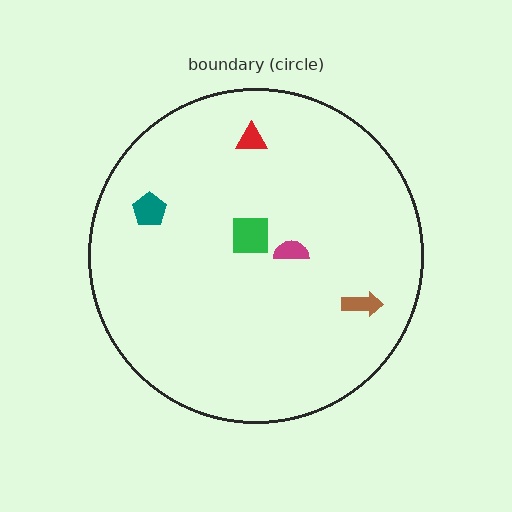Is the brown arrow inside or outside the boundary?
Inside.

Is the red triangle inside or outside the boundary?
Inside.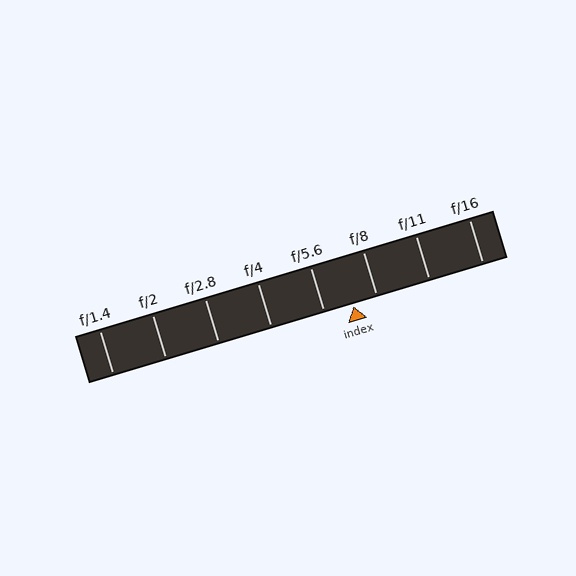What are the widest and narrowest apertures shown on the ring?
The widest aperture shown is f/1.4 and the narrowest is f/16.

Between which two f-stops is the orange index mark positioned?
The index mark is between f/5.6 and f/8.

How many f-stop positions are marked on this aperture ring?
There are 8 f-stop positions marked.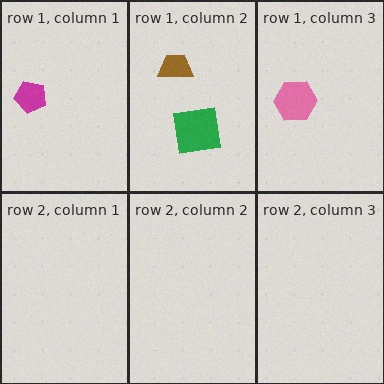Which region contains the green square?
The row 1, column 2 region.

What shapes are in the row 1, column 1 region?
The magenta pentagon.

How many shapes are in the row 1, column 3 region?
1.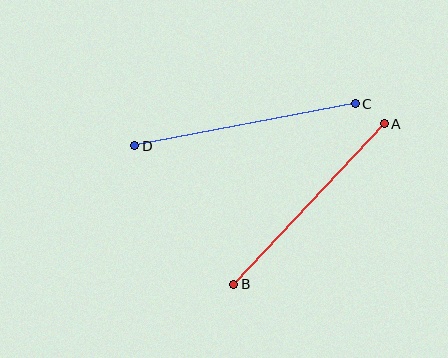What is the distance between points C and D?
The distance is approximately 225 pixels.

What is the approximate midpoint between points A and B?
The midpoint is at approximately (309, 204) pixels.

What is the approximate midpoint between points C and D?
The midpoint is at approximately (245, 125) pixels.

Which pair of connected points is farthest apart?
Points C and D are farthest apart.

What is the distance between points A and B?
The distance is approximately 220 pixels.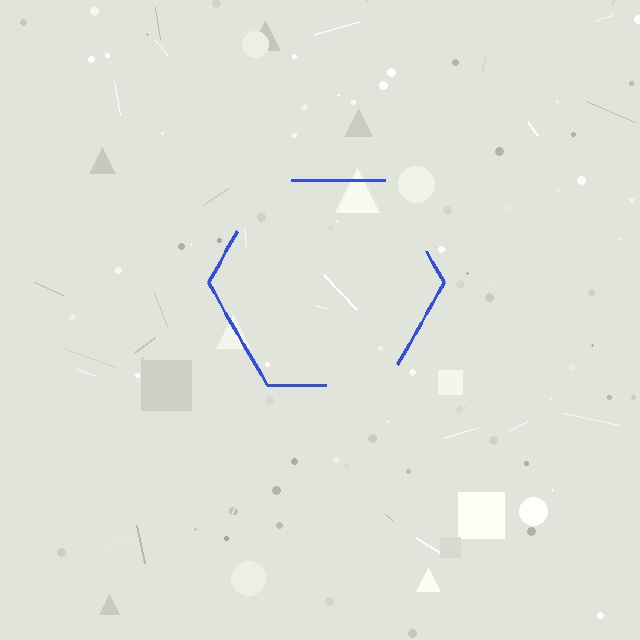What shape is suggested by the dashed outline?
The dashed outline suggests a hexagon.